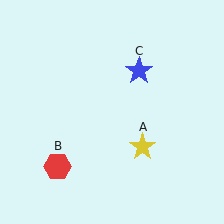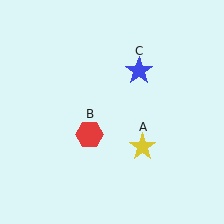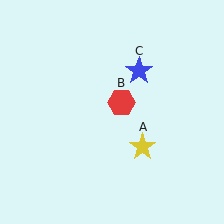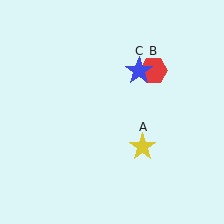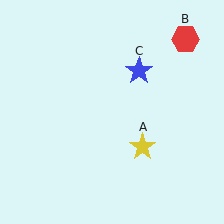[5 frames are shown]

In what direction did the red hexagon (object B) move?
The red hexagon (object B) moved up and to the right.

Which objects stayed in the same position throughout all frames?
Yellow star (object A) and blue star (object C) remained stationary.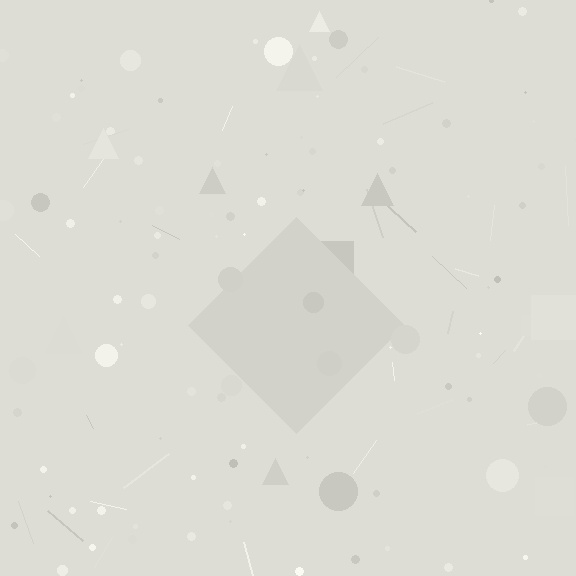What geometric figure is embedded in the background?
A diamond is embedded in the background.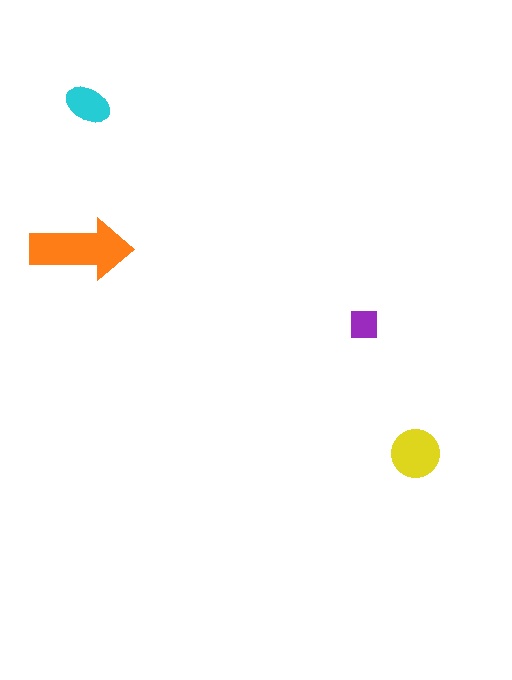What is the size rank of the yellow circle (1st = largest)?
2nd.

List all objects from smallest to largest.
The purple square, the cyan ellipse, the yellow circle, the orange arrow.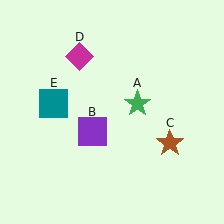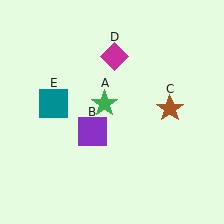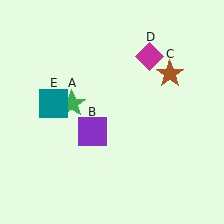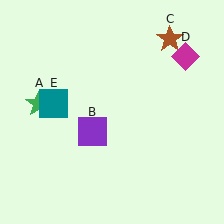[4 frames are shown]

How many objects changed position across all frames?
3 objects changed position: green star (object A), brown star (object C), magenta diamond (object D).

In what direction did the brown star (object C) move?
The brown star (object C) moved up.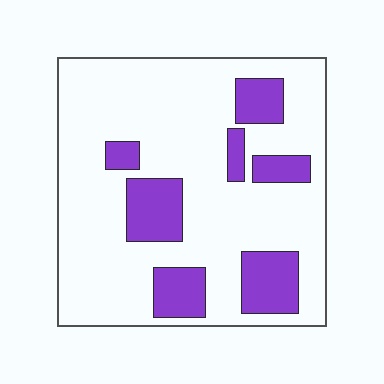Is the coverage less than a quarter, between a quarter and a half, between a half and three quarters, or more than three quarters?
Less than a quarter.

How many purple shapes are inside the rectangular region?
7.